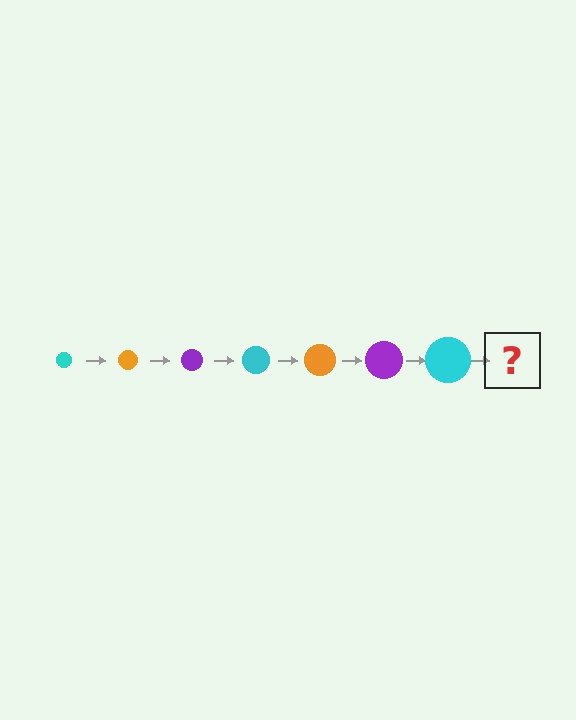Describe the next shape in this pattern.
It should be an orange circle, larger than the previous one.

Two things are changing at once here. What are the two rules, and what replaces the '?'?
The two rules are that the circle grows larger each step and the color cycles through cyan, orange, and purple. The '?' should be an orange circle, larger than the previous one.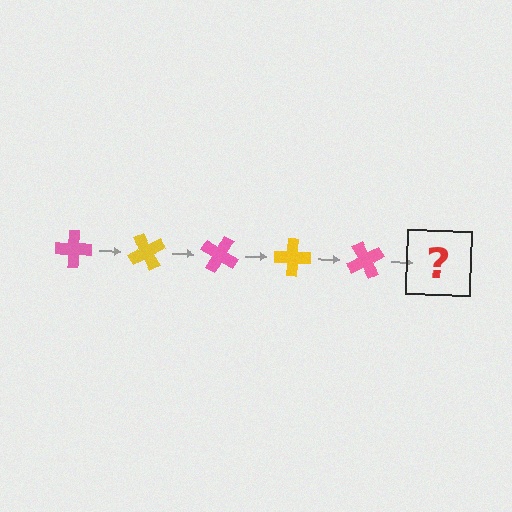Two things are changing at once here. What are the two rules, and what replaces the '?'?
The two rules are that it rotates 60 degrees each step and the color cycles through pink and yellow. The '?' should be a yellow cross, rotated 300 degrees from the start.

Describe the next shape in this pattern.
It should be a yellow cross, rotated 300 degrees from the start.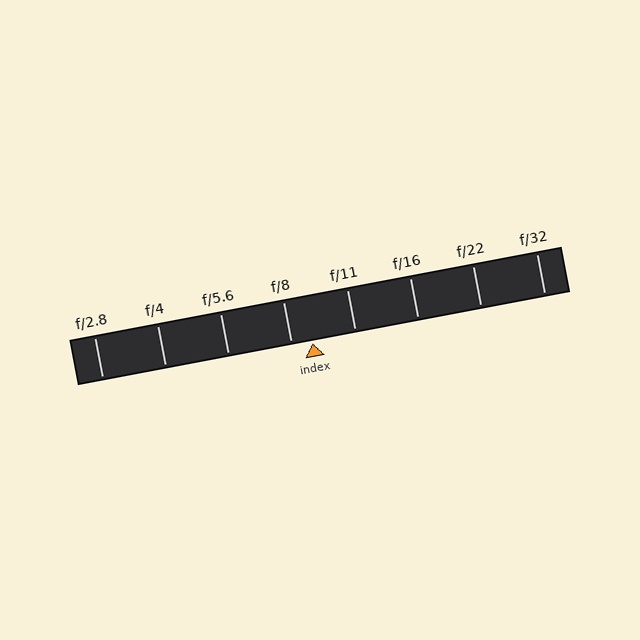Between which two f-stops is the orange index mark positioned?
The index mark is between f/8 and f/11.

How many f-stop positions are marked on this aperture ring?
There are 8 f-stop positions marked.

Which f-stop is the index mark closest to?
The index mark is closest to f/8.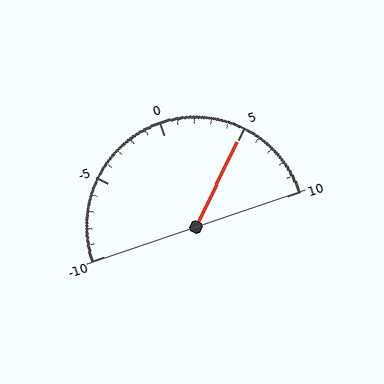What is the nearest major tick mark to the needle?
The nearest major tick mark is 5.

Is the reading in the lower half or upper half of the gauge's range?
The reading is in the upper half of the range (-10 to 10).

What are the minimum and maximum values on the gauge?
The gauge ranges from -10 to 10.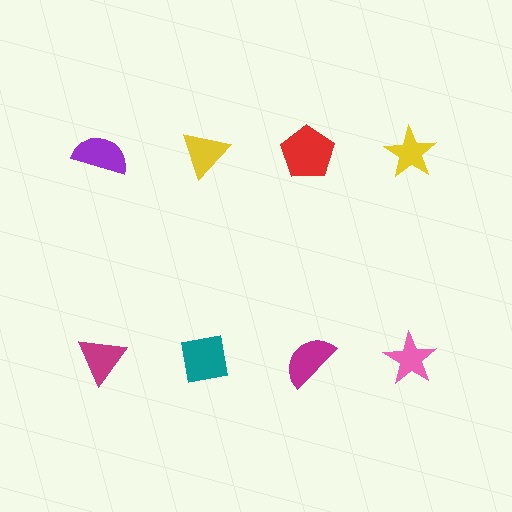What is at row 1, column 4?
A yellow star.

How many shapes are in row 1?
4 shapes.